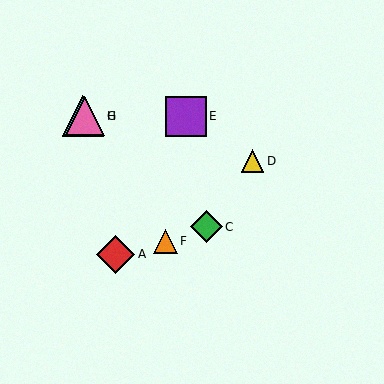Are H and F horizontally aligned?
No, H is at y≈116 and F is at y≈241.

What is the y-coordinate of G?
Object G is at y≈116.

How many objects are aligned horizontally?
4 objects (B, E, G, H) are aligned horizontally.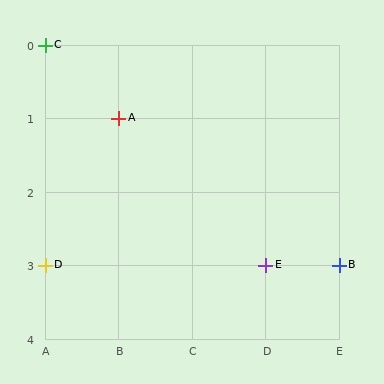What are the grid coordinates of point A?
Point A is at grid coordinates (B, 1).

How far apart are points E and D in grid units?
Points E and D are 3 columns apart.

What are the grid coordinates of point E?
Point E is at grid coordinates (D, 3).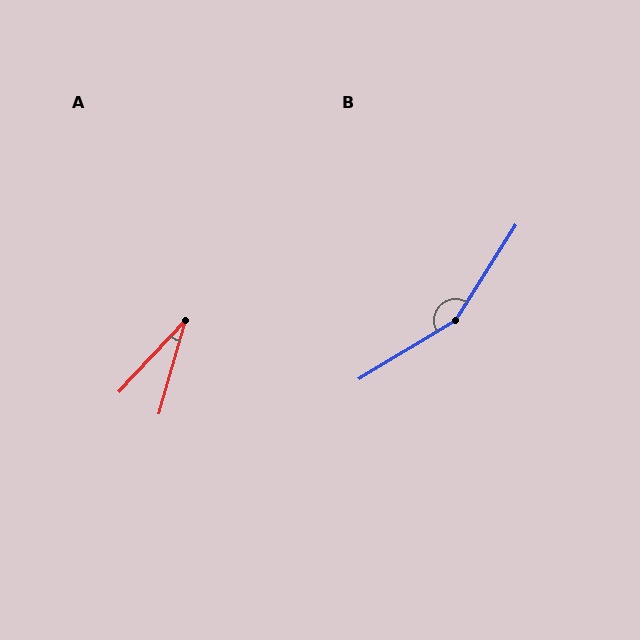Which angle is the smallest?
A, at approximately 27 degrees.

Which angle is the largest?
B, at approximately 154 degrees.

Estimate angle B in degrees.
Approximately 154 degrees.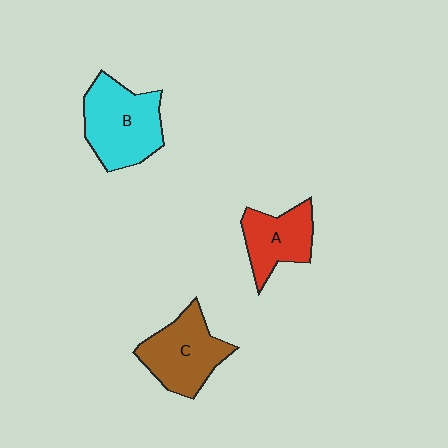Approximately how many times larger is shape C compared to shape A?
Approximately 1.3 times.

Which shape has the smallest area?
Shape A (red).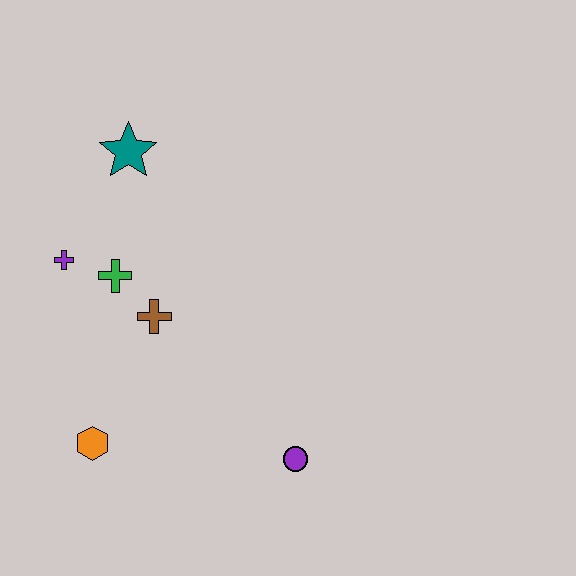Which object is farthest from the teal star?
The purple circle is farthest from the teal star.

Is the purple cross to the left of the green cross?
Yes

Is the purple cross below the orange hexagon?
No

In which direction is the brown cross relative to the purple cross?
The brown cross is to the right of the purple cross.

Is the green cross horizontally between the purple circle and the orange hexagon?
Yes